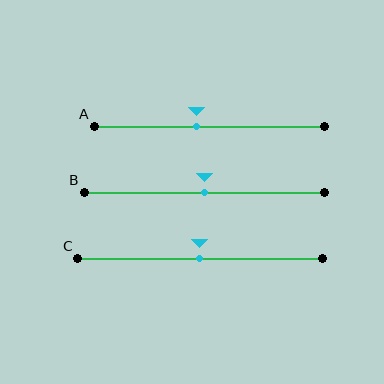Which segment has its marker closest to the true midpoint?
Segment B has its marker closest to the true midpoint.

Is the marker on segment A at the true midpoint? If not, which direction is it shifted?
No, the marker on segment A is shifted to the left by about 5% of the segment length.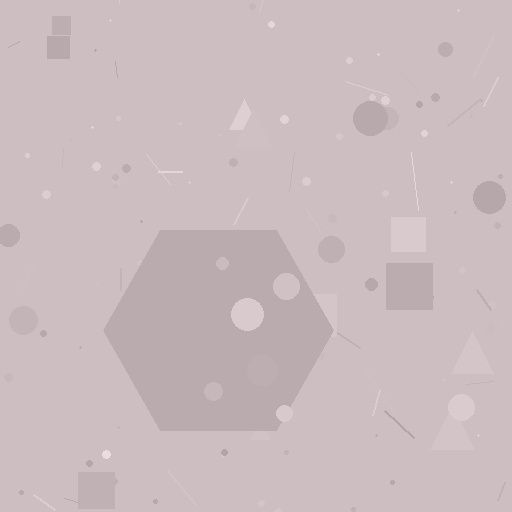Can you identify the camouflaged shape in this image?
The camouflaged shape is a hexagon.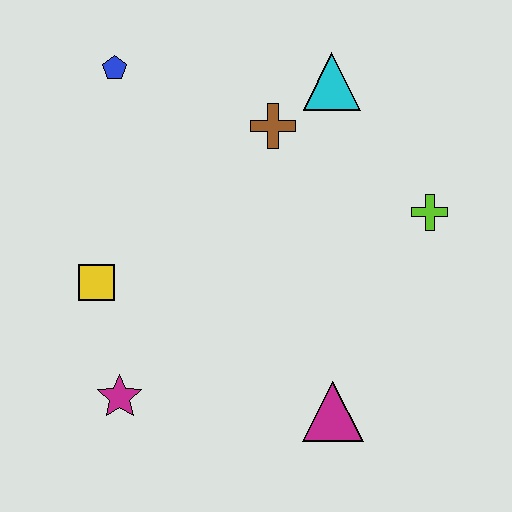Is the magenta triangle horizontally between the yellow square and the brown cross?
No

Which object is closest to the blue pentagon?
The brown cross is closest to the blue pentagon.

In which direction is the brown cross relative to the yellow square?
The brown cross is to the right of the yellow square.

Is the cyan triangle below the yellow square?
No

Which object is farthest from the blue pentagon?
The magenta triangle is farthest from the blue pentagon.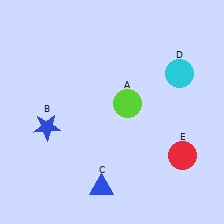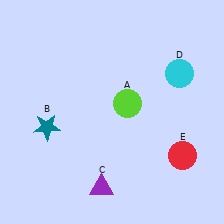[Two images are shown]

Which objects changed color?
B changed from blue to teal. C changed from blue to purple.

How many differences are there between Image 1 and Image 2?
There are 2 differences between the two images.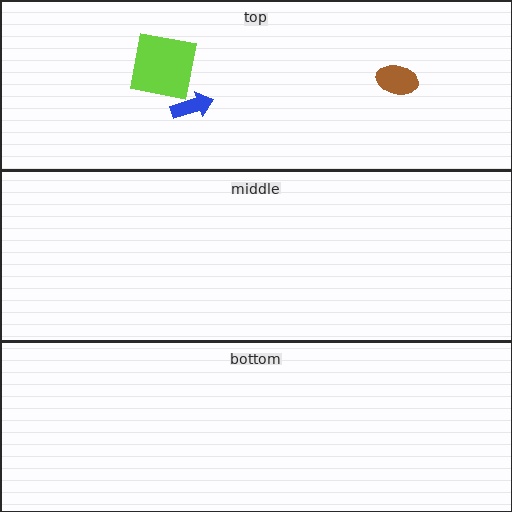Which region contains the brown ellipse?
The top region.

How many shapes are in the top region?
3.